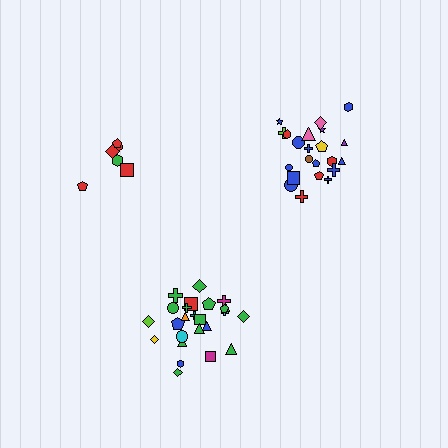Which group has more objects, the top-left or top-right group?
The top-right group.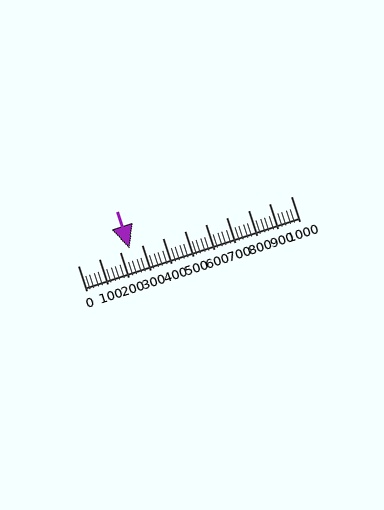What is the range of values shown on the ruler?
The ruler shows values from 0 to 1000.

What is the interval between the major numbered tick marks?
The major tick marks are spaced 100 units apart.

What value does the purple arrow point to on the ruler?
The purple arrow points to approximately 242.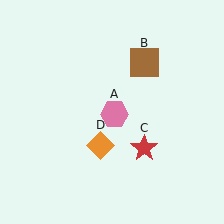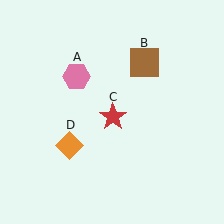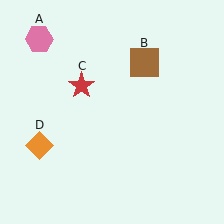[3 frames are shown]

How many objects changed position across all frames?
3 objects changed position: pink hexagon (object A), red star (object C), orange diamond (object D).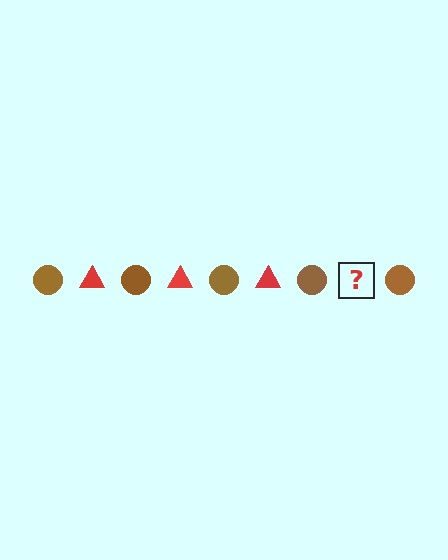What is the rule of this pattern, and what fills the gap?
The rule is that the pattern alternates between brown circle and red triangle. The gap should be filled with a red triangle.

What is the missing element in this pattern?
The missing element is a red triangle.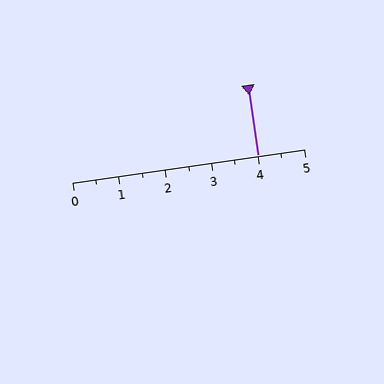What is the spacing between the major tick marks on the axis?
The major ticks are spaced 1 apart.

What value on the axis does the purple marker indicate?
The marker indicates approximately 4.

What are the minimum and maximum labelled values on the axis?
The axis runs from 0 to 5.